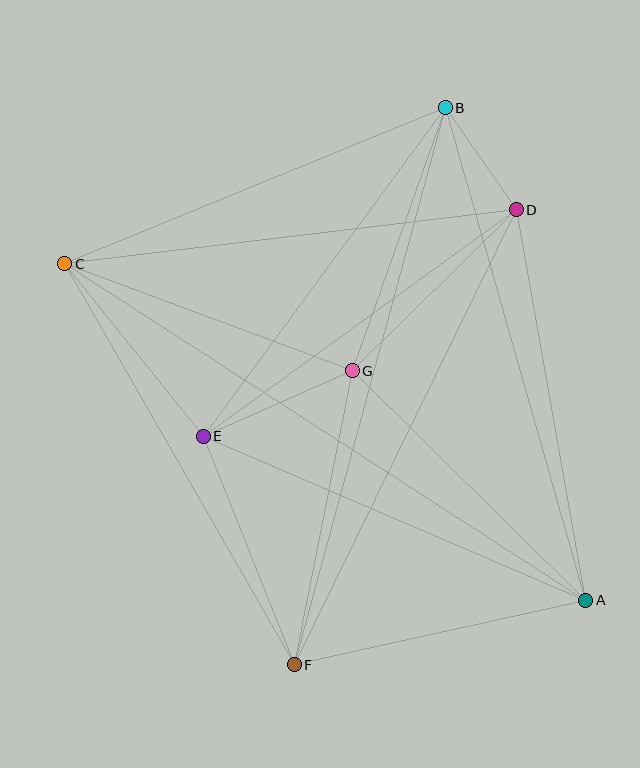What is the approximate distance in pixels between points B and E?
The distance between B and E is approximately 408 pixels.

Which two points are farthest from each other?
Points A and C are farthest from each other.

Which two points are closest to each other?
Points B and D are closest to each other.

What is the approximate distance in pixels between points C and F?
The distance between C and F is approximately 462 pixels.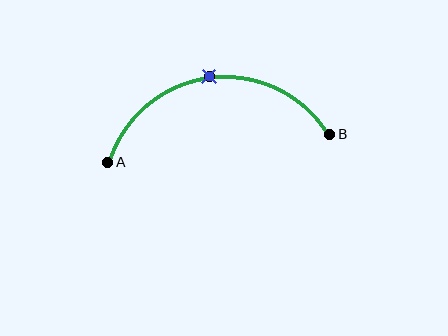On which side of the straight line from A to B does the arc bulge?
The arc bulges above the straight line connecting A and B.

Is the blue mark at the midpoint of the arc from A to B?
Yes. The blue mark lies on the arc at equal arc-length from both A and B — it is the arc midpoint.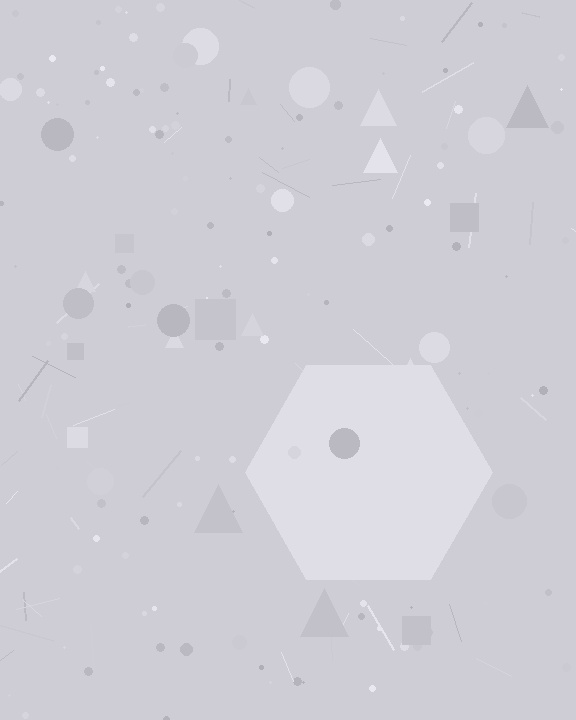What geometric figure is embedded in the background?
A hexagon is embedded in the background.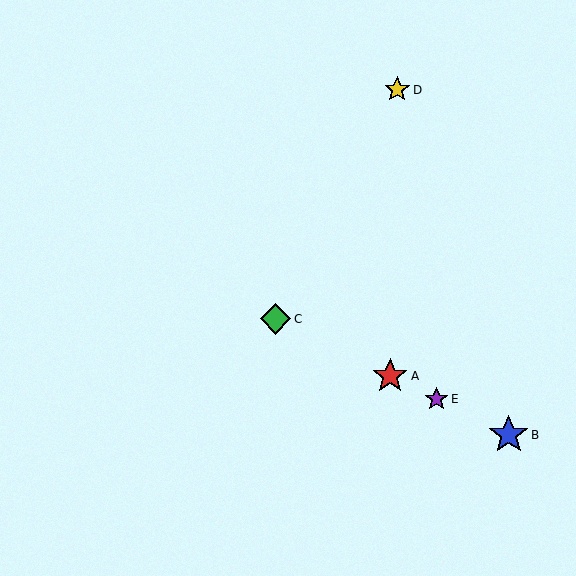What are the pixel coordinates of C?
Object C is at (275, 319).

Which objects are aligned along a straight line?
Objects A, B, C, E are aligned along a straight line.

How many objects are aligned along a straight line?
4 objects (A, B, C, E) are aligned along a straight line.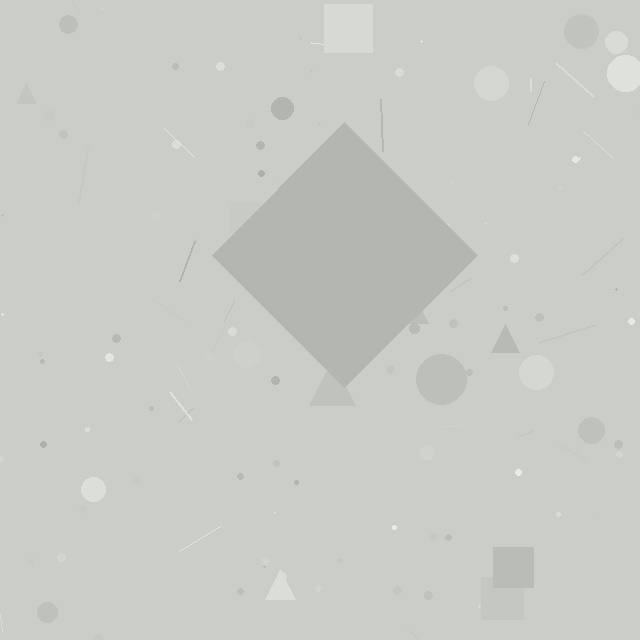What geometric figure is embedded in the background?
A diamond is embedded in the background.